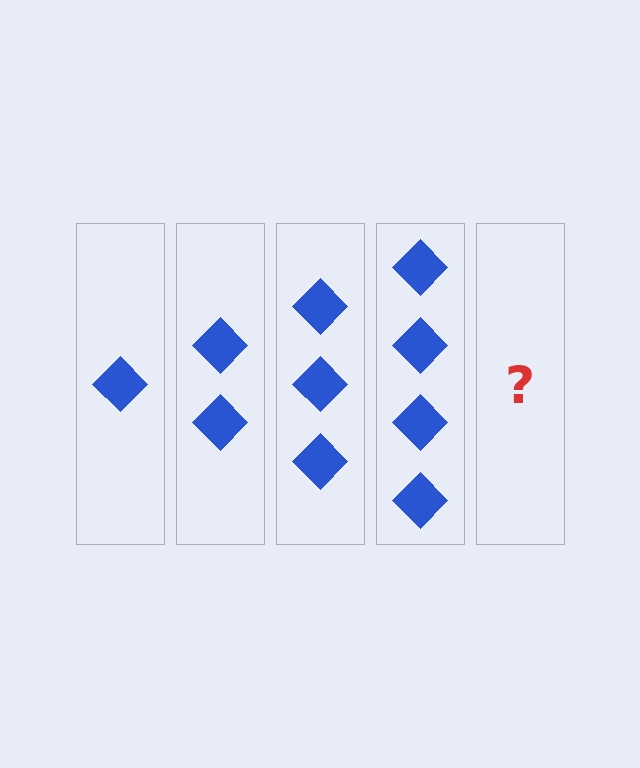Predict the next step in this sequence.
The next step is 5 diamonds.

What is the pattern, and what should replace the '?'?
The pattern is that each step adds one more diamond. The '?' should be 5 diamonds.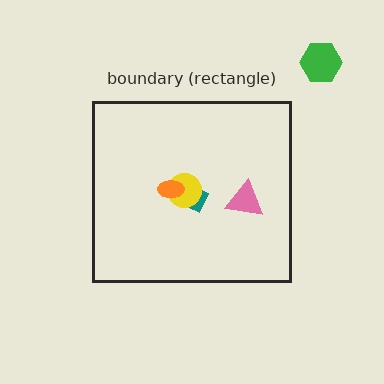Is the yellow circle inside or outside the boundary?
Inside.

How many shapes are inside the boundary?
4 inside, 1 outside.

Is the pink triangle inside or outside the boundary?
Inside.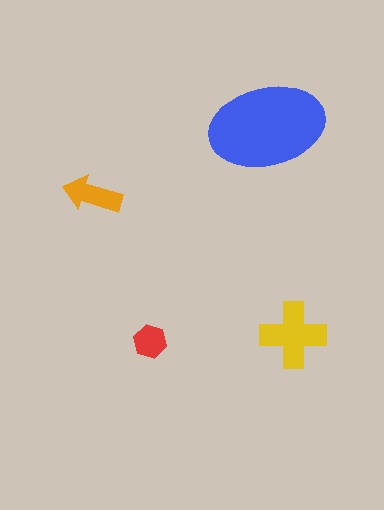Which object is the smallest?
The red hexagon.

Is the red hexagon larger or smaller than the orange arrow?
Smaller.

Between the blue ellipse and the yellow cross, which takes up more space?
The blue ellipse.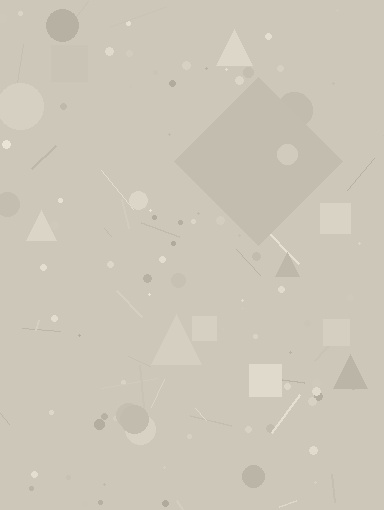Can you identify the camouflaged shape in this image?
The camouflaged shape is a diamond.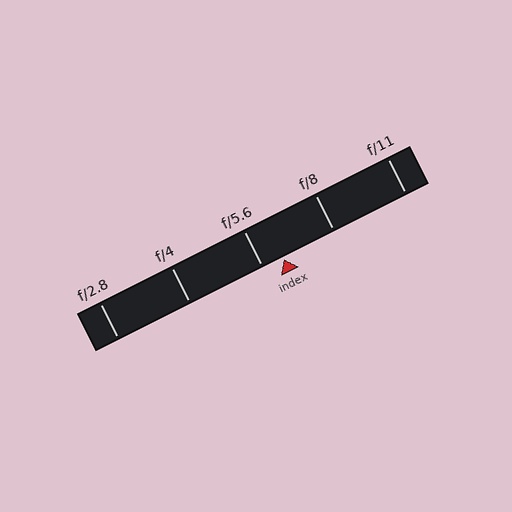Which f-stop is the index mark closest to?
The index mark is closest to f/5.6.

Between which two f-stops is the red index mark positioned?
The index mark is between f/5.6 and f/8.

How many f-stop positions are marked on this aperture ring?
There are 5 f-stop positions marked.